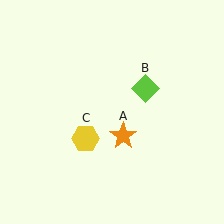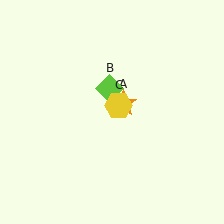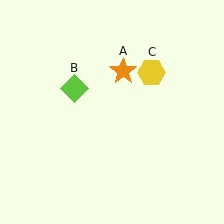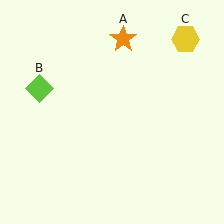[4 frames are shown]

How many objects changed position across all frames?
3 objects changed position: orange star (object A), lime diamond (object B), yellow hexagon (object C).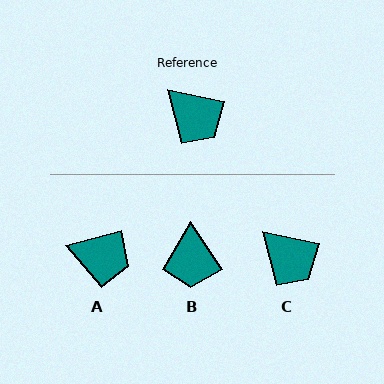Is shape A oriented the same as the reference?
No, it is off by about 27 degrees.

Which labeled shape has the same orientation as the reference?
C.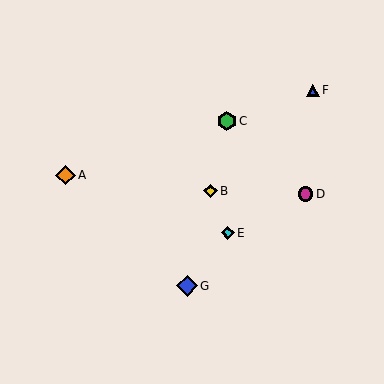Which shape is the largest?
The blue diamond (labeled G) is the largest.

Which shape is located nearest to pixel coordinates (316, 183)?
The magenta circle (labeled D) at (306, 194) is nearest to that location.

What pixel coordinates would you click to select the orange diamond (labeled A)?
Click at (66, 175) to select the orange diamond A.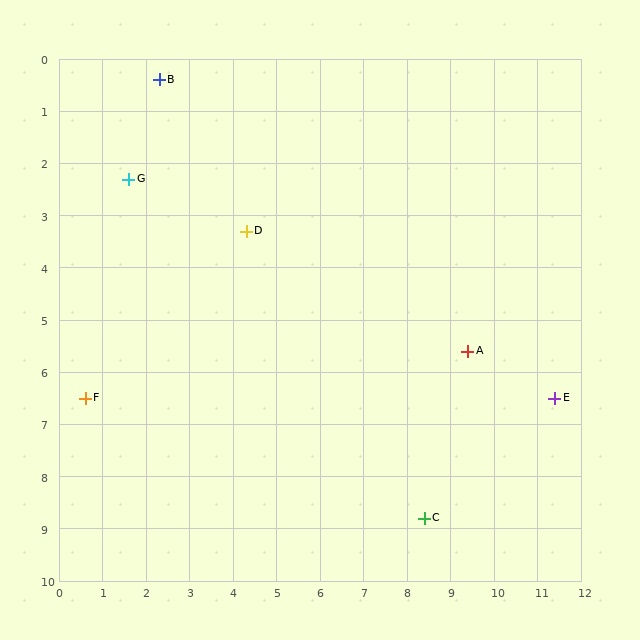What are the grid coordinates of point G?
Point G is at approximately (1.6, 2.3).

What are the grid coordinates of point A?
Point A is at approximately (9.4, 5.6).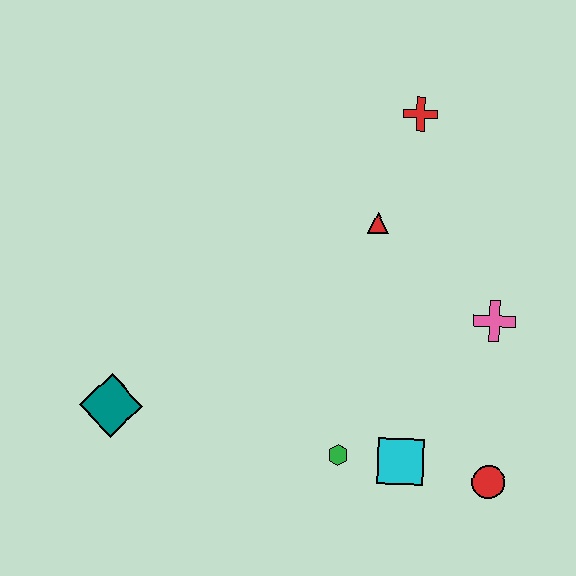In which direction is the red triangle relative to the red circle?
The red triangle is above the red circle.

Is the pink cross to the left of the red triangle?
No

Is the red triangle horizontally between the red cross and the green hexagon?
Yes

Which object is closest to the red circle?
The cyan square is closest to the red circle.